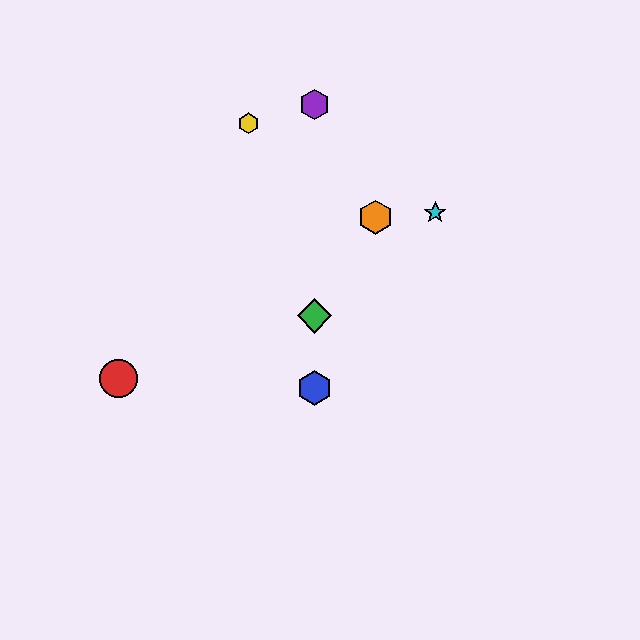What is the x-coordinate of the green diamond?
The green diamond is at x≈314.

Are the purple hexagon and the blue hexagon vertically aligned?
Yes, both are at x≈314.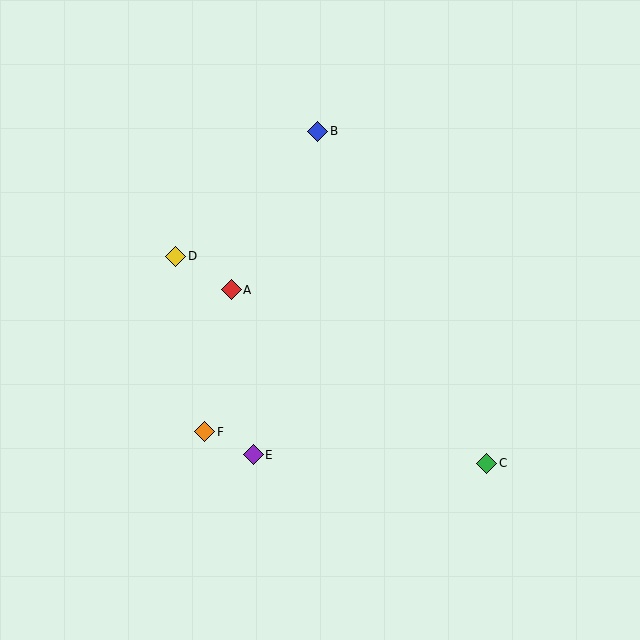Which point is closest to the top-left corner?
Point D is closest to the top-left corner.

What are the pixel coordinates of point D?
Point D is at (176, 256).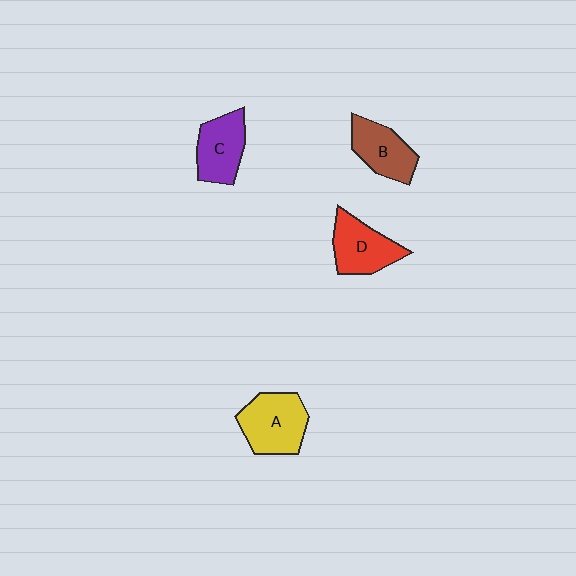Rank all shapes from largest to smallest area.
From largest to smallest: A (yellow), D (red), C (purple), B (brown).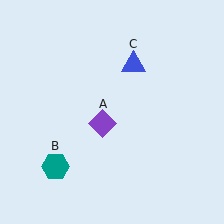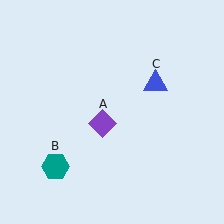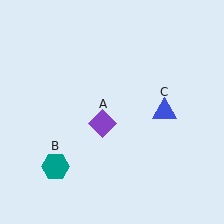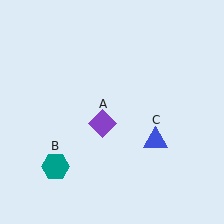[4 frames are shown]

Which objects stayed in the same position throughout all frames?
Purple diamond (object A) and teal hexagon (object B) remained stationary.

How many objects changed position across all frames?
1 object changed position: blue triangle (object C).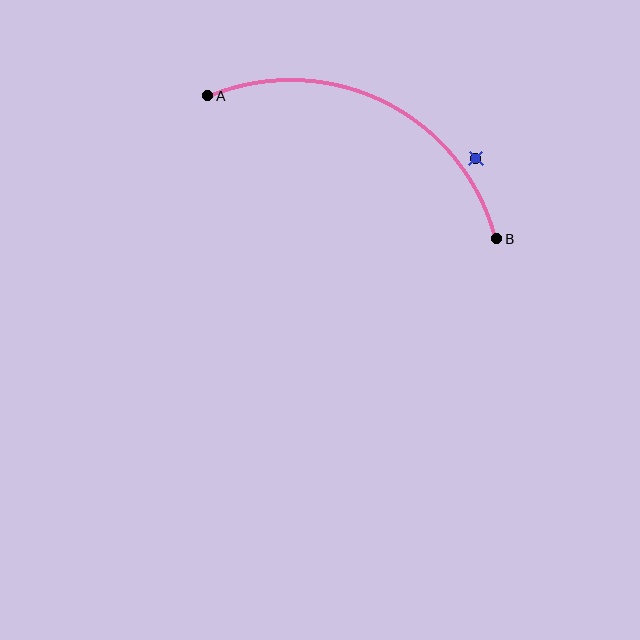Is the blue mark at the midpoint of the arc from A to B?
No — the blue mark does not lie on the arc at all. It sits slightly outside the curve.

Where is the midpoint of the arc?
The arc midpoint is the point on the curve farthest from the straight line joining A and B. It sits above that line.